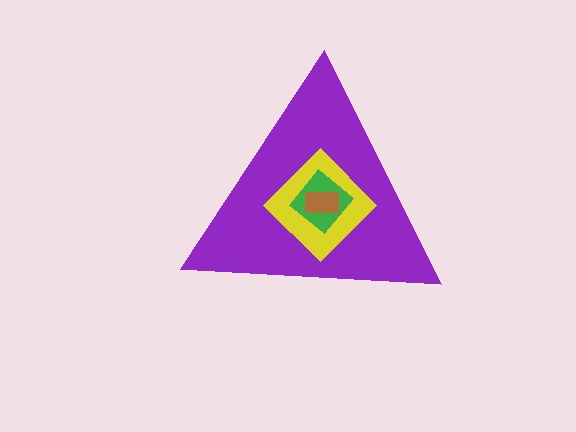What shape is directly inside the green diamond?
The brown rectangle.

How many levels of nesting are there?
4.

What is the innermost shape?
The brown rectangle.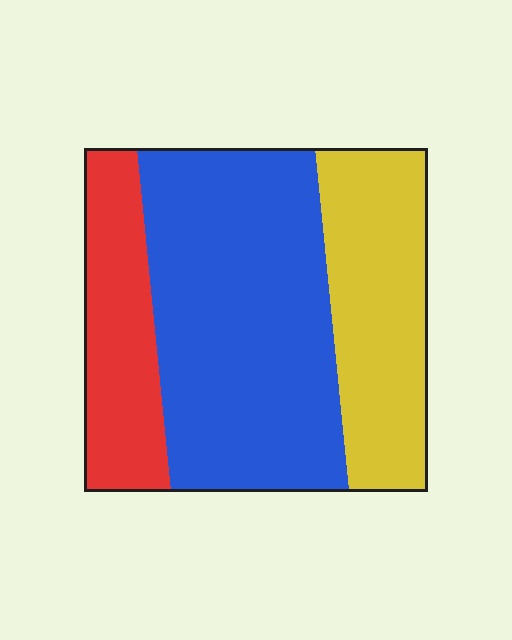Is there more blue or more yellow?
Blue.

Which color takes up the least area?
Red, at roughly 20%.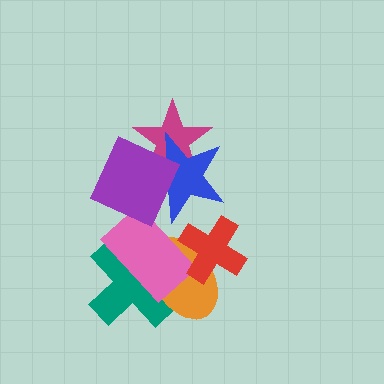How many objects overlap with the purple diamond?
3 objects overlap with the purple diamond.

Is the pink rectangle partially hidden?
Yes, it is partially covered by another shape.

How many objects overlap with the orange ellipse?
3 objects overlap with the orange ellipse.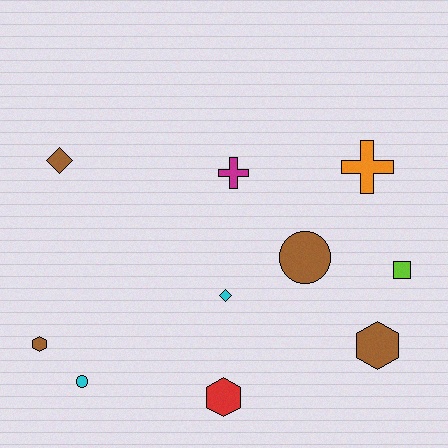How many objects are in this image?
There are 10 objects.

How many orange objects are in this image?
There is 1 orange object.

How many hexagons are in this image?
There are 3 hexagons.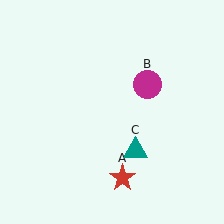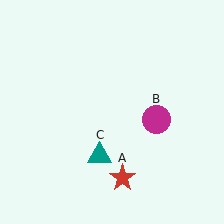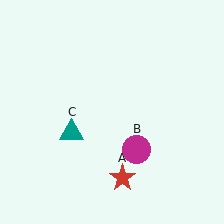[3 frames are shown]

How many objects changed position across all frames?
2 objects changed position: magenta circle (object B), teal triangle (object C).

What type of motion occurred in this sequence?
The magenta circle (object B), teal triangle (object C) rotated clockwise around the center of the scene.